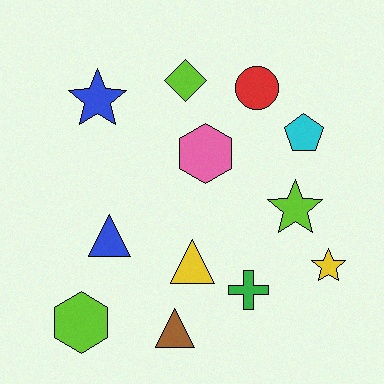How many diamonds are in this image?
There is 1 diamond.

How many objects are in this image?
There are 12 objects.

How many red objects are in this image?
There is 1 red object.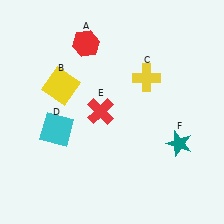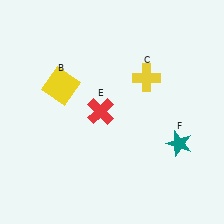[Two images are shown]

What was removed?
The cyan square (D), the red hexagon (A) were removed in Image 2.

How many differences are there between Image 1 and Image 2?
There are 2 differences between the two images.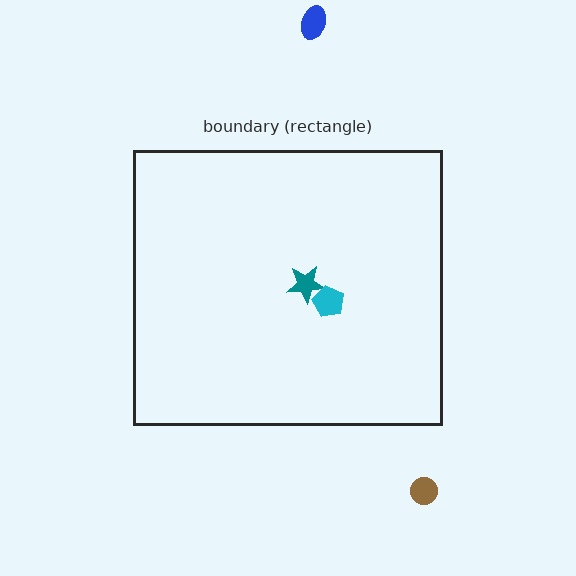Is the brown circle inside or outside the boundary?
Outside.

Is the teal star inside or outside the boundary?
Inside.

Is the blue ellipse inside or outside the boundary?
Outside.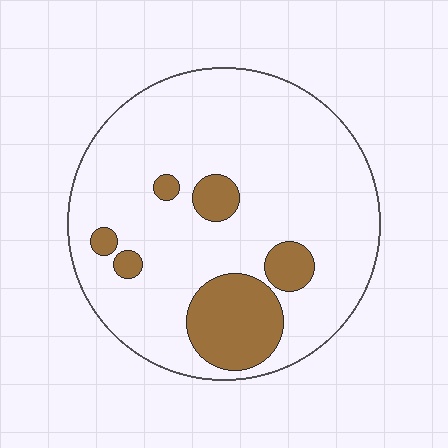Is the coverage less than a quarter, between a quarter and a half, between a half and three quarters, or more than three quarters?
Less than a quarter.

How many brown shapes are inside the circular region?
6.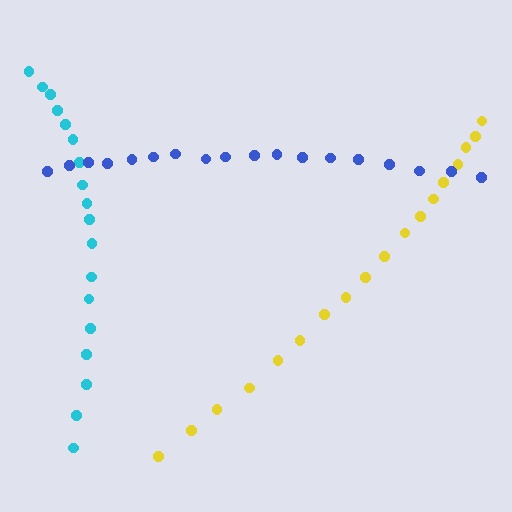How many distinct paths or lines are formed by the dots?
There are 3 distinct paths.